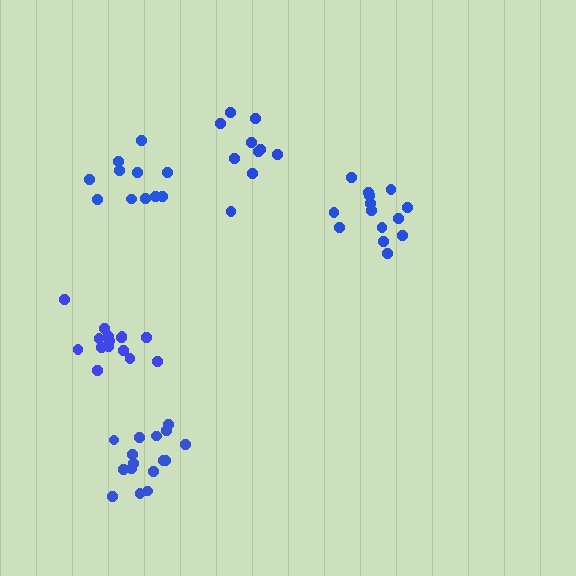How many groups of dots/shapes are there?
There are 5 groups.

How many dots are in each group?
Group 1: 10 dots, Group 2: 14 dots, Group 3: 11 dots, Group 4: 16 dots, Group 5: 15 dots (66 total).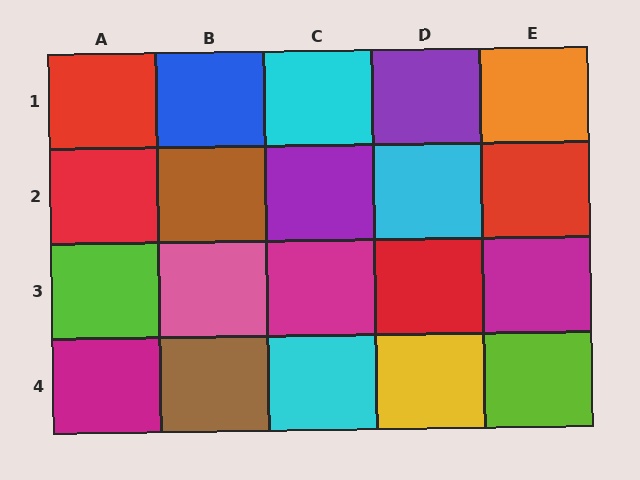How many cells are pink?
1 cell is pink.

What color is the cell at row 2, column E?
Red.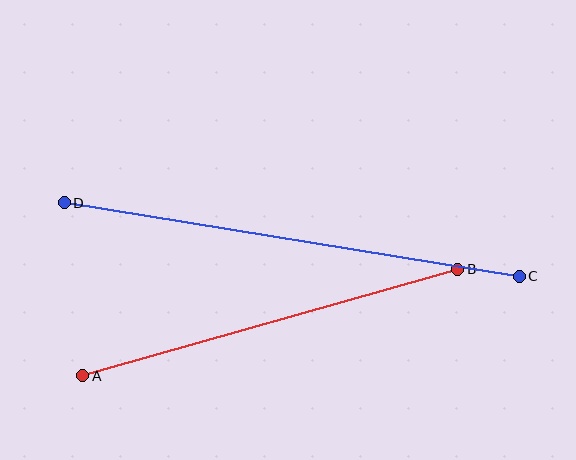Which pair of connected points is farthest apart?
Points C and D are farthest apart.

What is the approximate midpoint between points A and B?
The midpoint is at approximately (270, 322) pixels.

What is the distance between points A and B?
The distance is approximately 390 pixels.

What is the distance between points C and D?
The distance is approximately 461 pixels.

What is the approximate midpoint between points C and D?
The midpoint is at approximately (292, 240) pixels.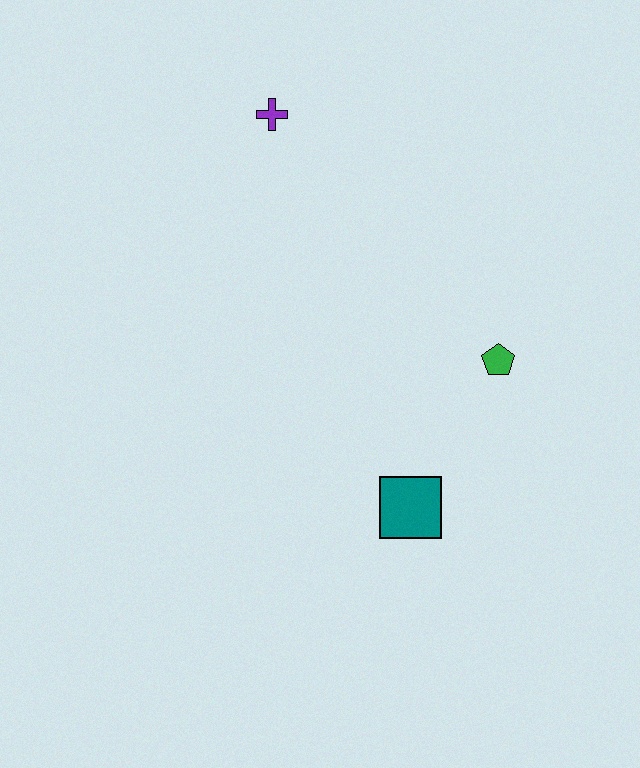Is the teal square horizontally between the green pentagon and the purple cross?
Yes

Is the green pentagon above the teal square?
Yes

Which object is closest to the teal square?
The green pentagon is closest to the teal square.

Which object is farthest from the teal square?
The purple cross is farthest from the teal square.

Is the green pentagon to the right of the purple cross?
Yes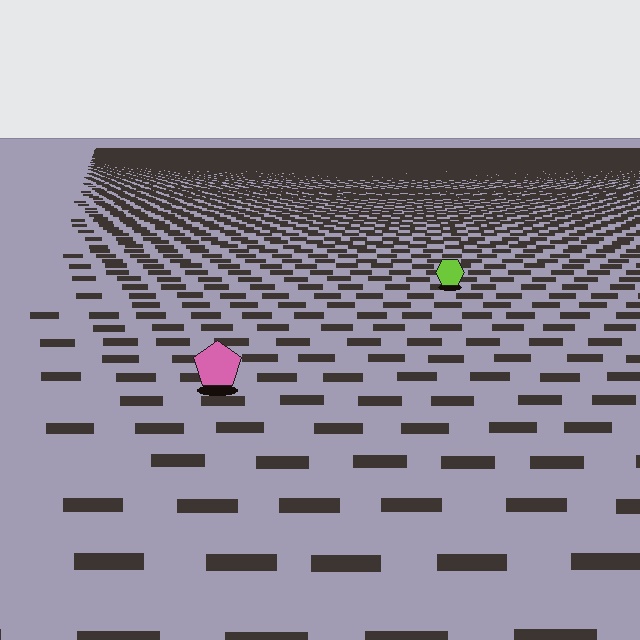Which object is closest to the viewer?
The pink pentagon is closest. The texture marks near it are larger and more spread out.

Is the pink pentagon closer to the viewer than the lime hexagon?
Yes. The pink pentagon is closer — you can tell from the texture gradient: the ground texture is coarser near it.